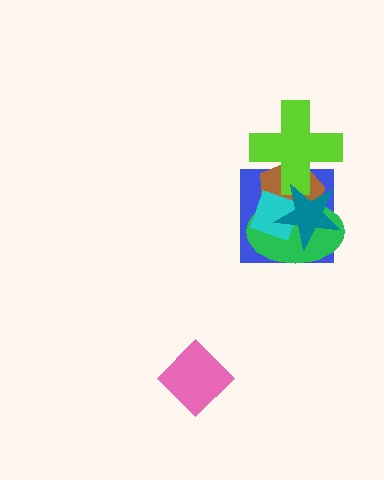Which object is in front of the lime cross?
The teal star is in front of the lime cross.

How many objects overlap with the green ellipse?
5 objects overlap with the green ellipse.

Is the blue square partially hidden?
Yes, it is partially covered by another shape.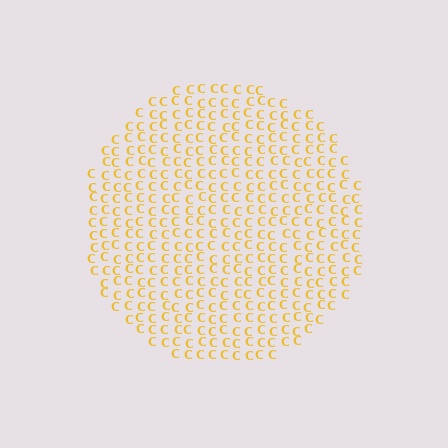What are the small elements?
The small elements are letter C's.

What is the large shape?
The large shape is a circle.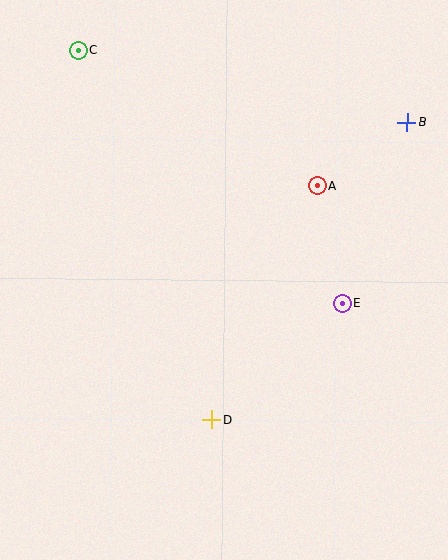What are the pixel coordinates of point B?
Point B is at (407, 122).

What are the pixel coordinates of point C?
Point C is at (78, 50).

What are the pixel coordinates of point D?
Point D is at (211, 420).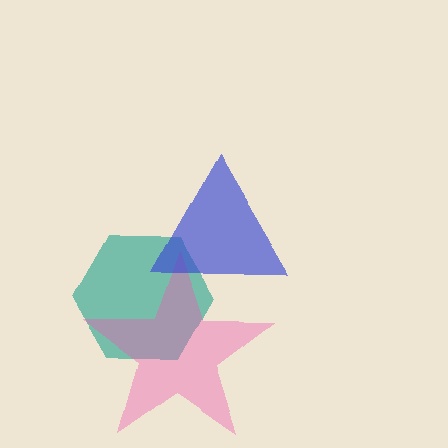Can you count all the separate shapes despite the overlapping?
Yes, there are 3 separate shapes.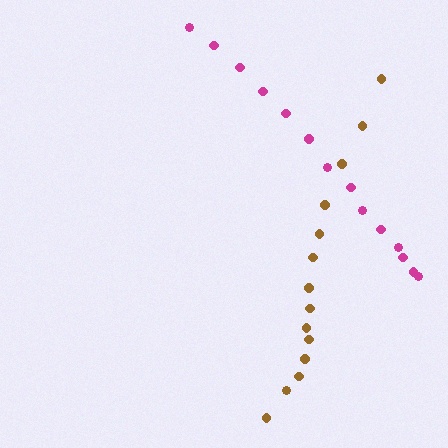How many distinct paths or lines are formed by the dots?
There are 2 distinct paths.